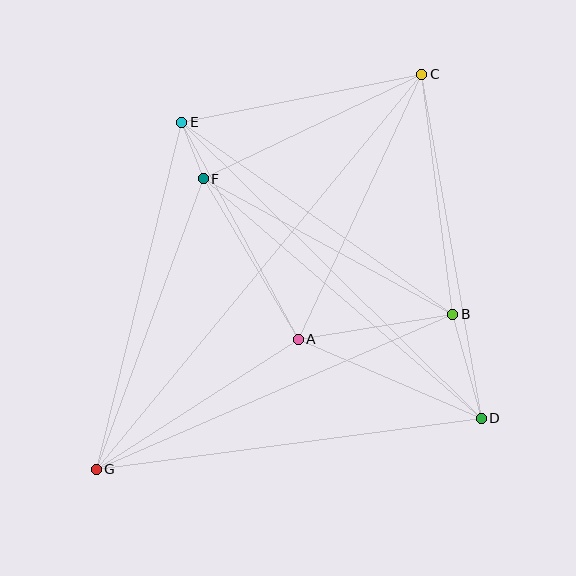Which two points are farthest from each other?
Points C and G are farthest from each other.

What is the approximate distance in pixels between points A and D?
The distance between A and D is approximately 200 pixels.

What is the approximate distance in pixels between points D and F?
The distance between D and F is approximately 367 pixels.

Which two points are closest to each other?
Points E and F are closest to each other.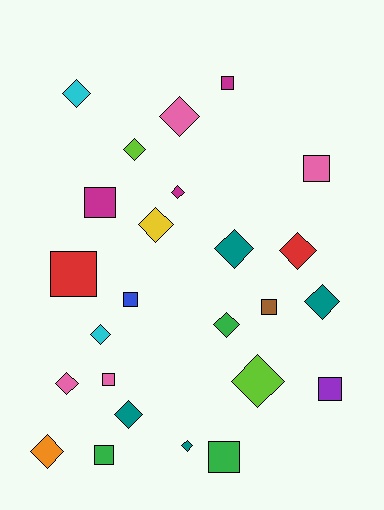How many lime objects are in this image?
There are 2 lime objects.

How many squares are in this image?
There are 10 squares.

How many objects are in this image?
There are 25 objects.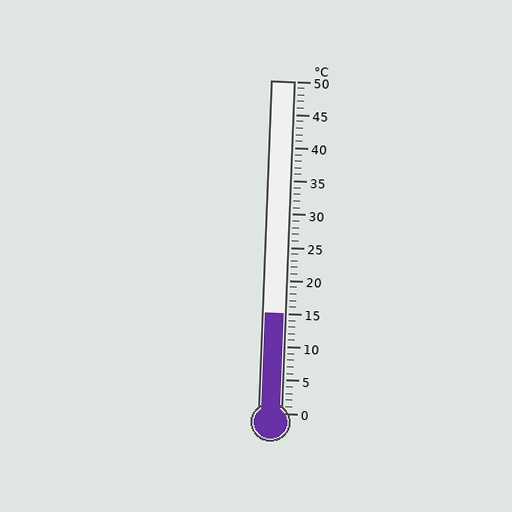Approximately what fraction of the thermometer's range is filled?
The thermometer is filled to approximately 30% of its range.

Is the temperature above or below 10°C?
The temperature is above 10°C.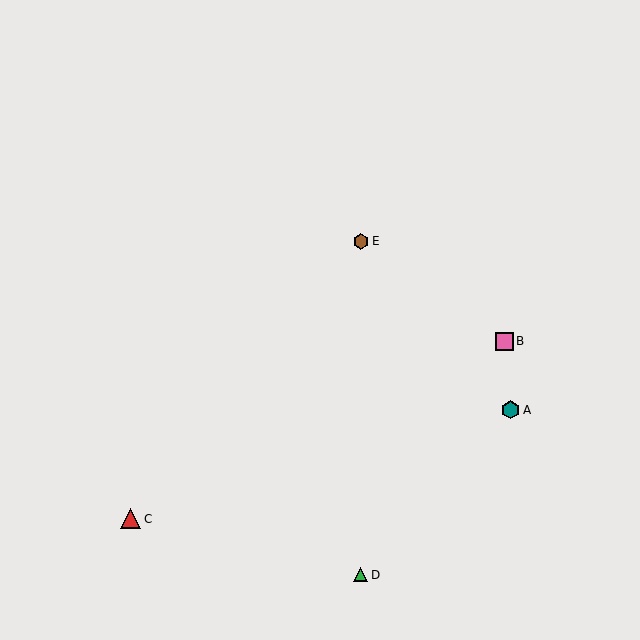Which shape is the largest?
The red triangle (labeled C) is the largest.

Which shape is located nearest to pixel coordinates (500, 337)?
The pink square (labeled B) at (505, 341) is nearest to that location.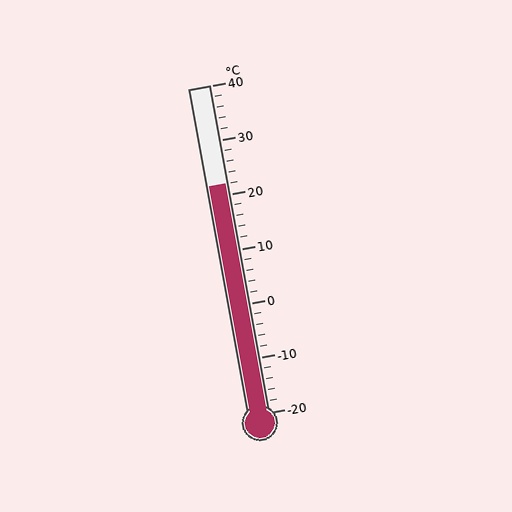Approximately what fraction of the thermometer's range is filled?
The thermometer is filled to approximately 70% of its range.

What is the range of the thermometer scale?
The thermometer scale ranges from -20°C to 40°C.